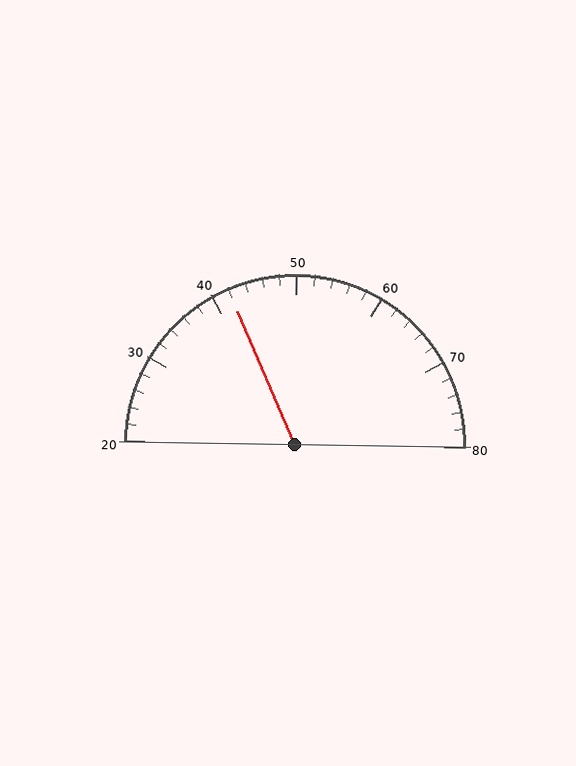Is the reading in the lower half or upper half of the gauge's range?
The reading is in the lower half of the range (20 to 80).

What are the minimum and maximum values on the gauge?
The gauge ranges from 20 to 80.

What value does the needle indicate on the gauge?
The needle indicates approximately 42.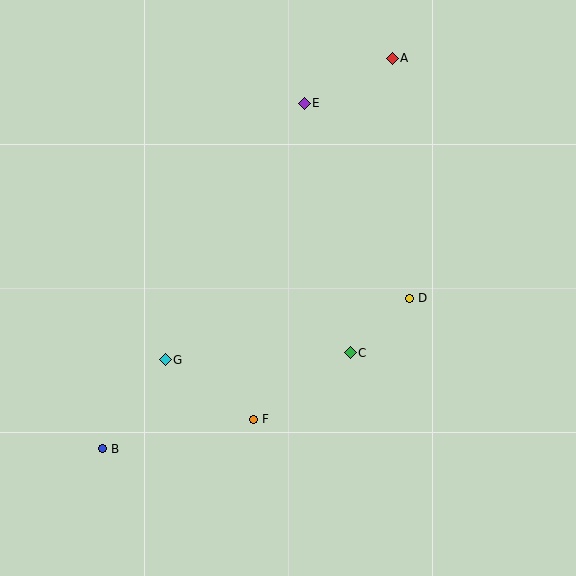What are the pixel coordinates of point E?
Point E is at (304, 103).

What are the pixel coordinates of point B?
Point B is at (103, 449).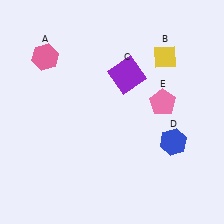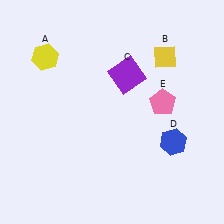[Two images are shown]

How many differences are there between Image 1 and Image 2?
There is 1 difference between the two images.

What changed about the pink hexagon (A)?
In Image 1, A is pink. In Image 2, it changed to yellow.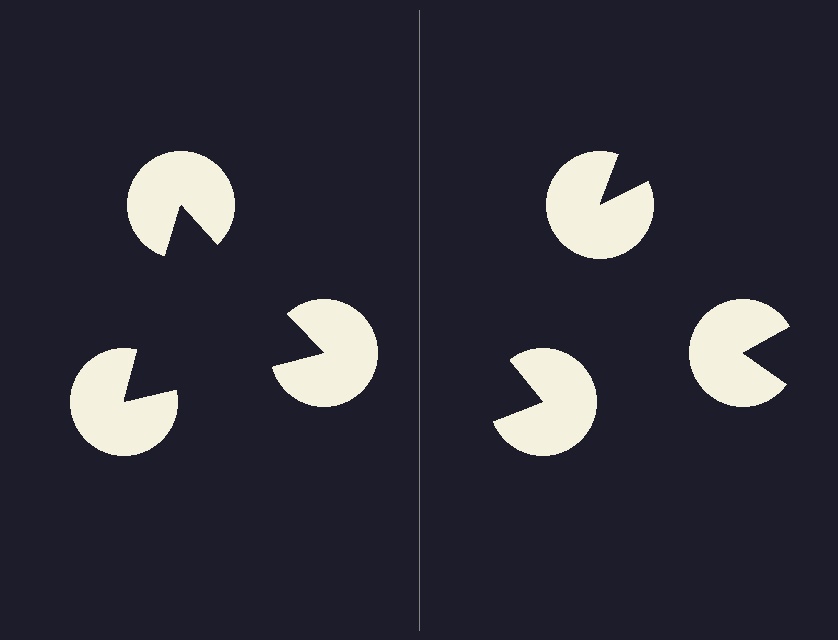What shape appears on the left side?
An illusory triangle.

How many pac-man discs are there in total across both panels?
6 — 3 on each side.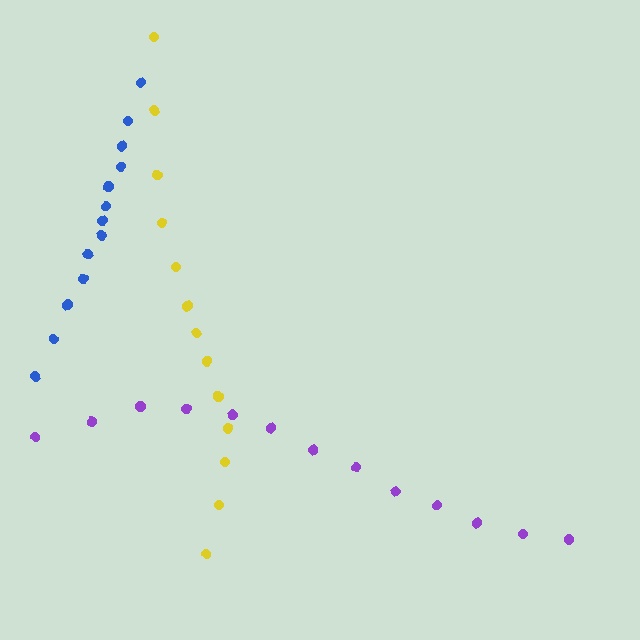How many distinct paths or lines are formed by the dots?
There are 3 distinct paths.